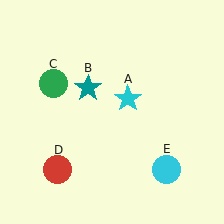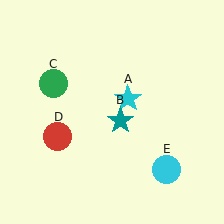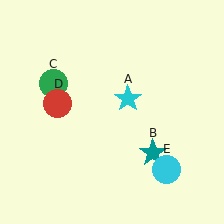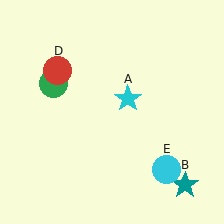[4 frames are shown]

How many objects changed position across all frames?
2 objects changed position: teal star (object B), red circle (object D).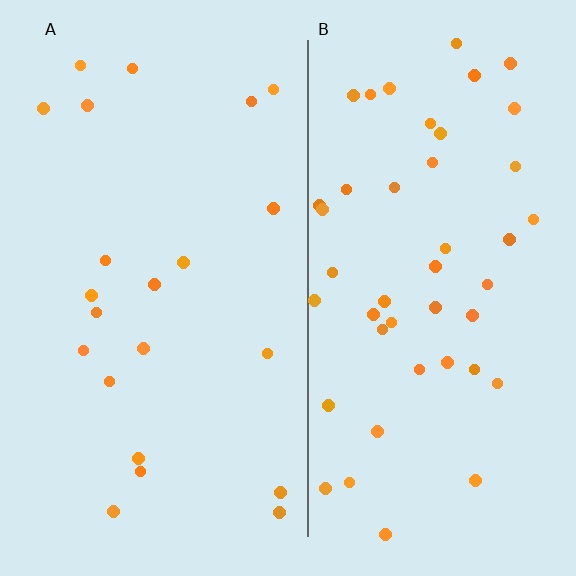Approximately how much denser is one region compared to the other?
Approximately 2.1× — region B over region A.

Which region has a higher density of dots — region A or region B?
B (the right).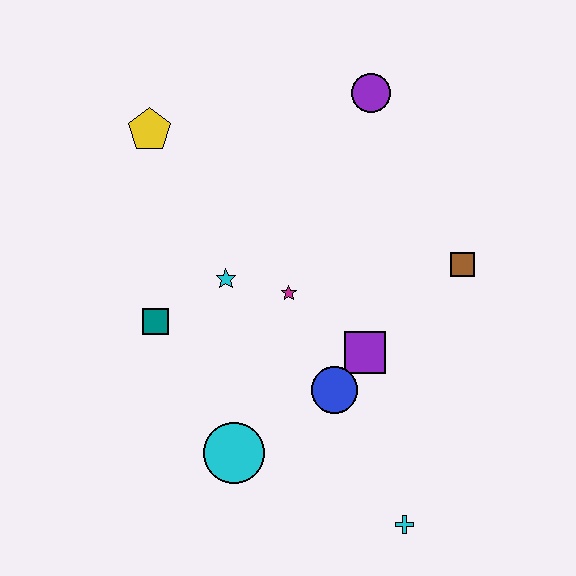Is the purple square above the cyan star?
No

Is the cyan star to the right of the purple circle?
No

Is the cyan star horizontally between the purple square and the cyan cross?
No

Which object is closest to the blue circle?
The purple square is closest to the blue circle.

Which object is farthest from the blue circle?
The yellow pentagon is farthest from the blue circle.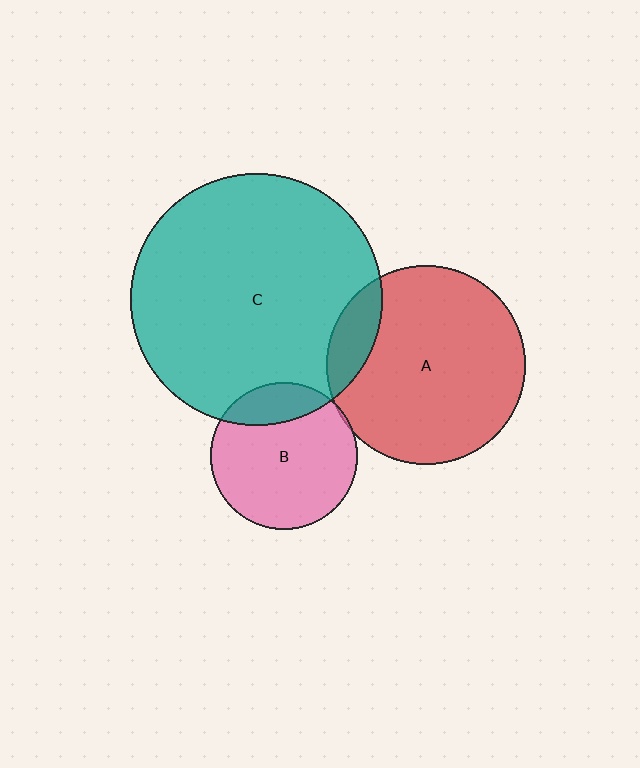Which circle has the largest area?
Circle C (teal).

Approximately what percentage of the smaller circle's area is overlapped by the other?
Approximately 20%.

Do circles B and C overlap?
Yes.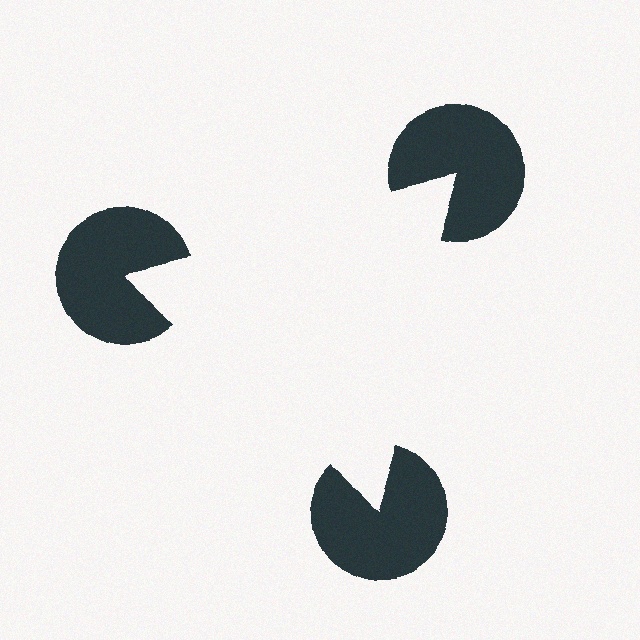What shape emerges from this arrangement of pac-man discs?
An illusory triangle — its edges are inferred from the aligned wedge cuts in the pac-man discs, not physically drawn.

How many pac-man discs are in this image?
There are 3 — one at each vertex of the illusory triangle.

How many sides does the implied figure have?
3 sides.